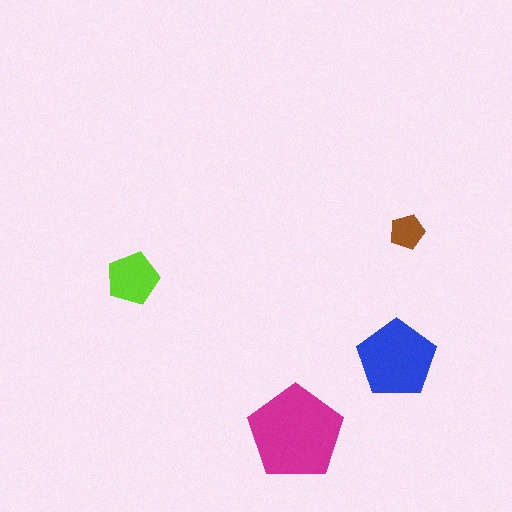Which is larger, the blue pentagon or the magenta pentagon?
The magenta one.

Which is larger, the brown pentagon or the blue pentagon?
The blue one.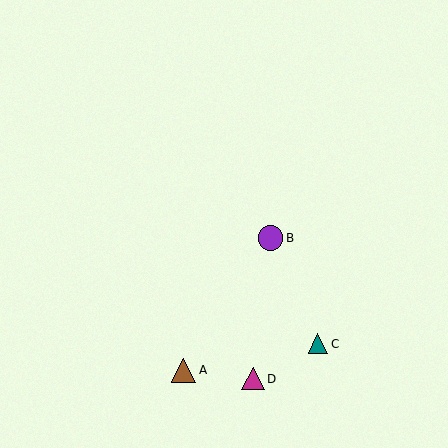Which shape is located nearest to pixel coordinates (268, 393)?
The magenta triangle (labeled D) at (253, 379) is nearest to that location.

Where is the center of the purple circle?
The center of the purple circle is at (271, 238).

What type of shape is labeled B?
Shape B is a purple circle.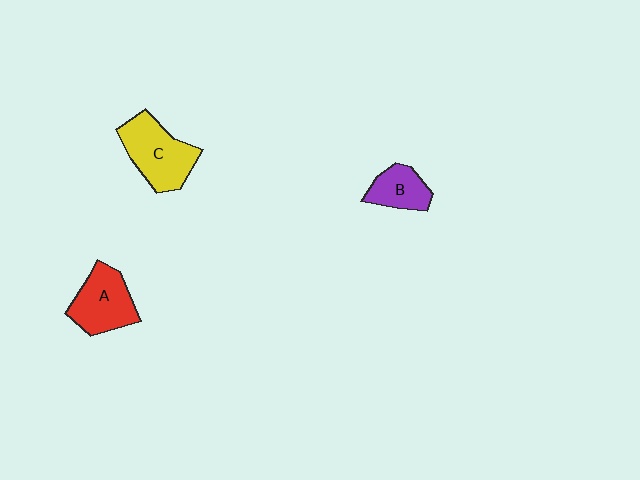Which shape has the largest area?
Shape C (yellow).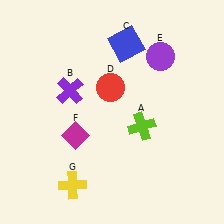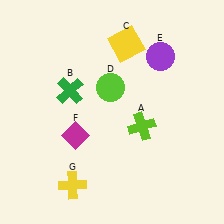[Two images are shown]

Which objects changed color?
B changed from purple to green. C changed from blue to yellow. D changed from red to lime.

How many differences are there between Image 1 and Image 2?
There are 3 differences between the two images.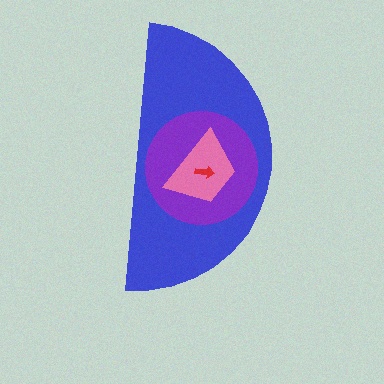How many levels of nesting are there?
4.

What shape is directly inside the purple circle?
The pink trapezoid.